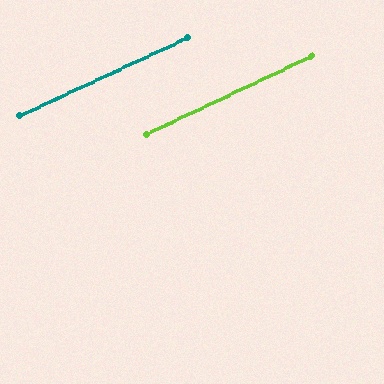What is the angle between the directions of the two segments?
Approximately 0 degrees.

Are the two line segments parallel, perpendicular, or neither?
Parallel — their directions differ by only 0.5°.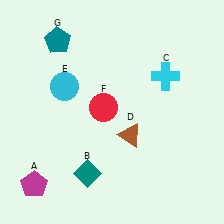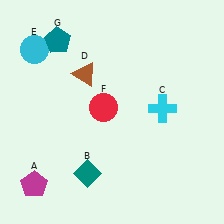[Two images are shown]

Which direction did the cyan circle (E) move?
The cyan circle (E) moved up.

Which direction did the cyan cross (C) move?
The cyan cross (C) moved down.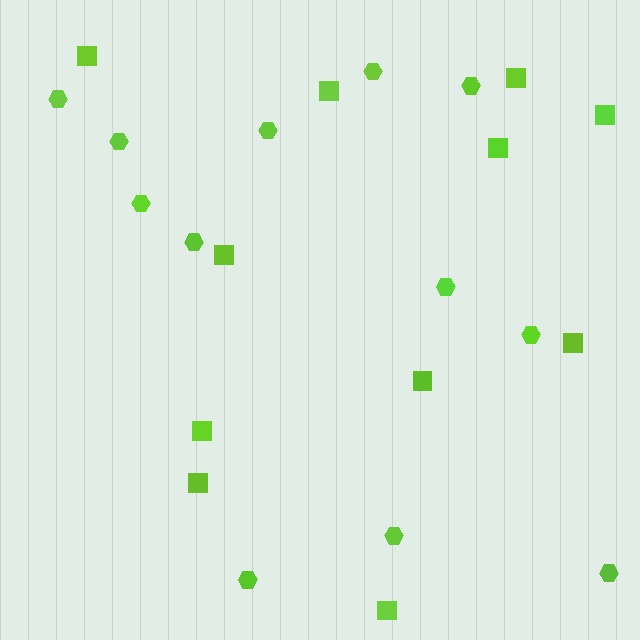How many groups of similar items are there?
There are 2 groups: one group of hexagons (12) and one group of squares (11).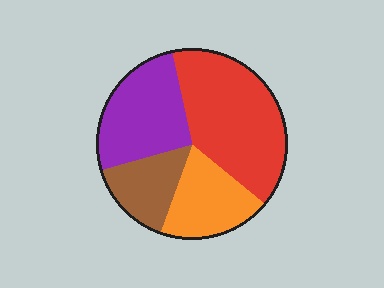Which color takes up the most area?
Red, at roughly 40%.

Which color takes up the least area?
Brown, at roughly 15%.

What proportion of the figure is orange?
Orange takes up about one fifth (1/5) of the figure.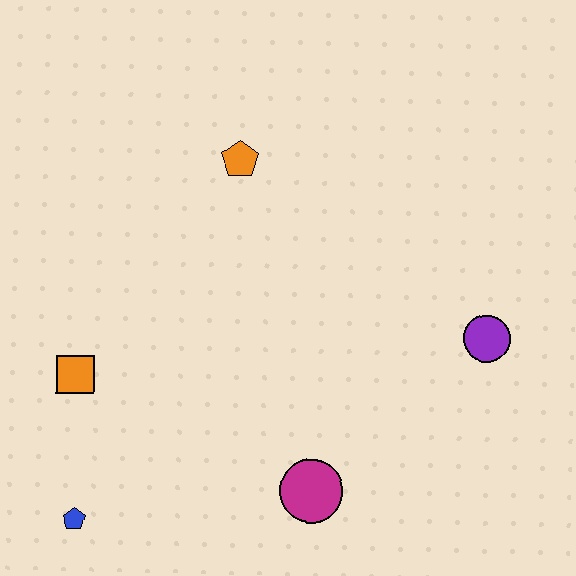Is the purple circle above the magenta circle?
Yes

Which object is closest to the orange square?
The blue pentagon is closest to the orange square.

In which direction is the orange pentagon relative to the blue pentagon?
The orange pentagon is above the blue pentagon.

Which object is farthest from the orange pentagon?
The blue pentagon is farthest from the orange pentagon.